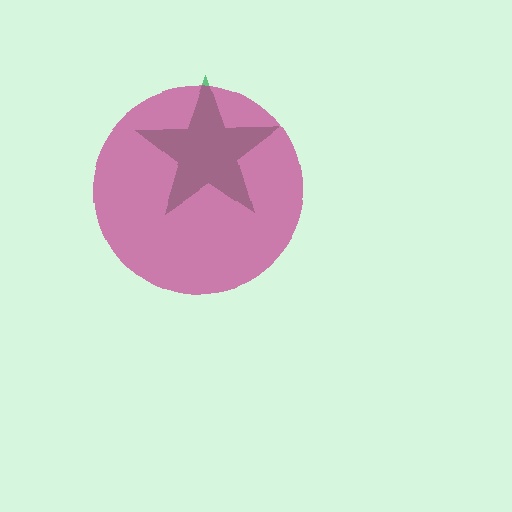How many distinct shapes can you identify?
There are 2 distinct shapes: a green star, a magenta circle.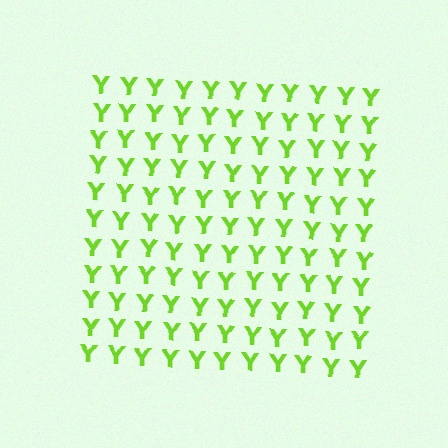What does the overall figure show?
The overall figure shows a square.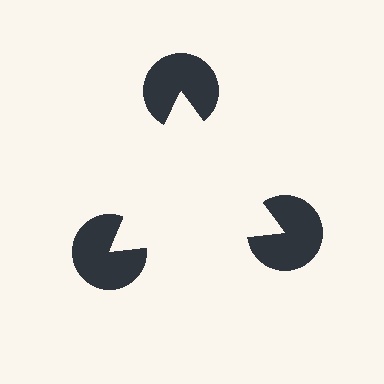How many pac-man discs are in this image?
There are 3 — one at each vertex of the illusory triangle.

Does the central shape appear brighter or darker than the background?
It typically appears slightly brighter than the background, even though no actual brightness change is drawn.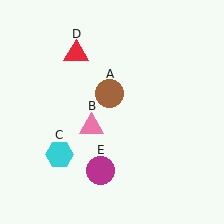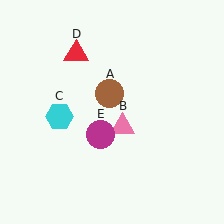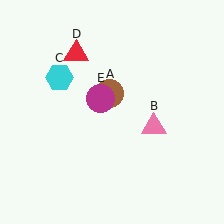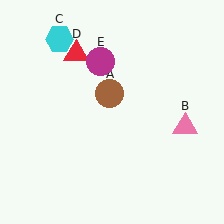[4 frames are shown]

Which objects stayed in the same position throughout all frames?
Brown circle (object A) and red triangle (object D) remained stationary.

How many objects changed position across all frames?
3 objects changed position: pink triangle (object B), cyan hexagon (object C), magenta circle (object E).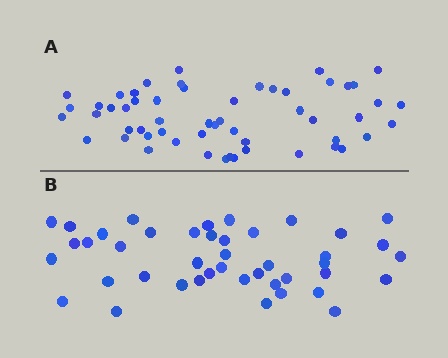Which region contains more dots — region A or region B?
Region A (the top region) has more dots.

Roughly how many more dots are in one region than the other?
Region A has roughly 12 or so more dots than region B.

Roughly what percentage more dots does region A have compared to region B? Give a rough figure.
About 30% more.